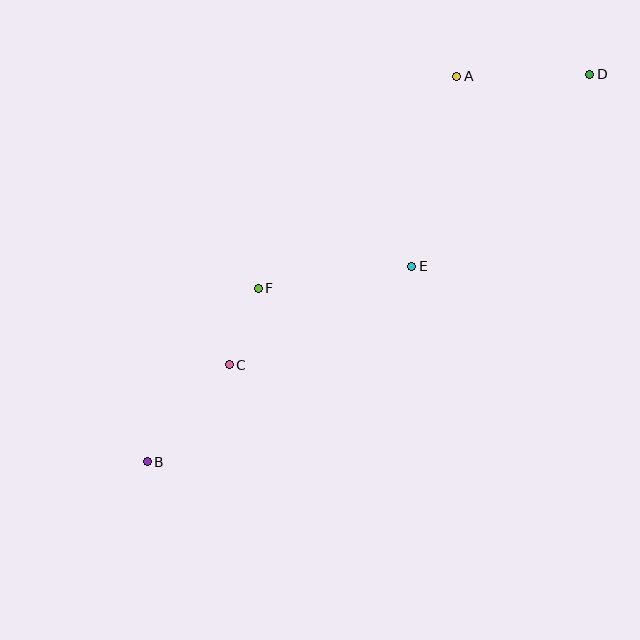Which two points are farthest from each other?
Points B and D are farthest from each other.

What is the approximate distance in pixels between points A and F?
The distance between A and F is approximately 290 pixels.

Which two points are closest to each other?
Points C and F are closest to each other.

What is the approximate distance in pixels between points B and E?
The distance between B and E is approximately 329 pixels.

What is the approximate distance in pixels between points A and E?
The distance between A and E is approximately 195 pixels.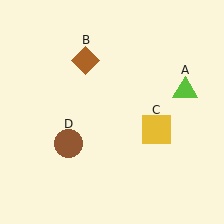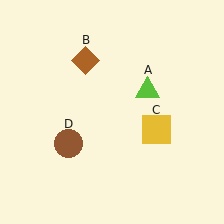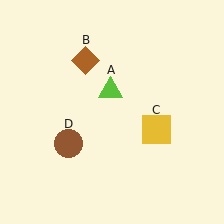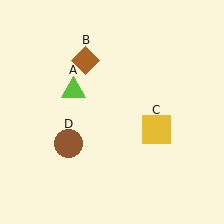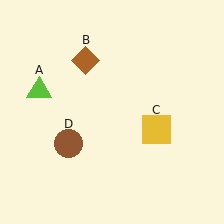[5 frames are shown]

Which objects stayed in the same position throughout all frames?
Brown diamond (object B) and yellow square (object C) and brown circle (object D) remained stationary.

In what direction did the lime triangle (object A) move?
The lime triangle (object A) moved left.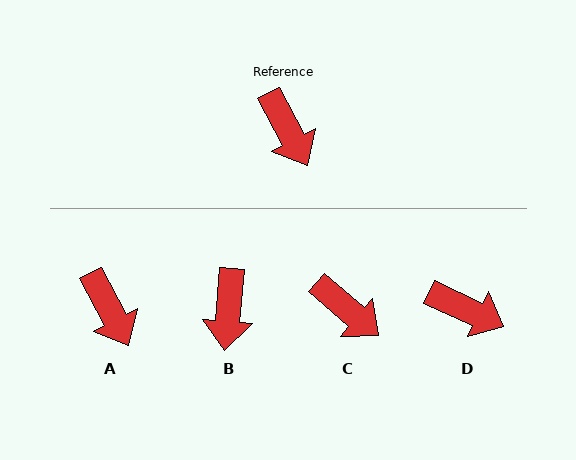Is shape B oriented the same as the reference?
No, it is off by about 33 degrees.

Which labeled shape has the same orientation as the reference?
A.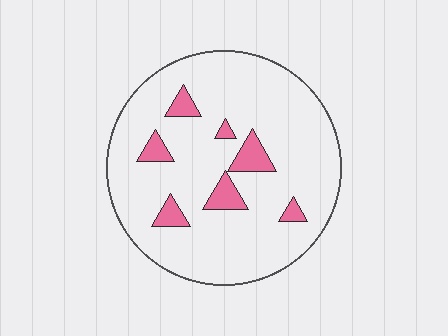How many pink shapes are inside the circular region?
7.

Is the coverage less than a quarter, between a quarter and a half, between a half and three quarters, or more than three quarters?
Less than a quarter.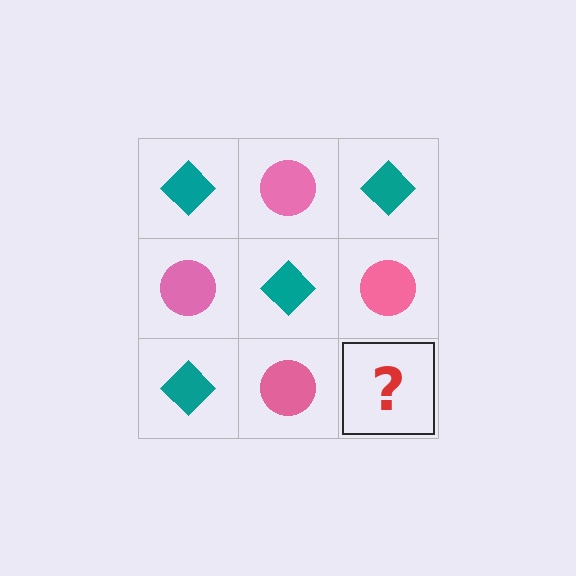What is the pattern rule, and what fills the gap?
The rule is that it alternates teal diamond and pink circle in a checkerboard pattern. The gap should be filled with a teal diamond.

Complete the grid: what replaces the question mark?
The question mark should be replaced with a teal diamond.